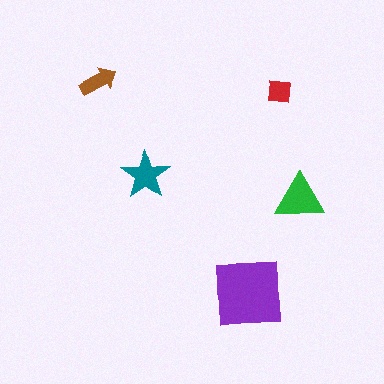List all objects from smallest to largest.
The red square, the brown arrow, the teal star, the green triangle, the purple square.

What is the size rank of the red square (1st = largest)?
5th.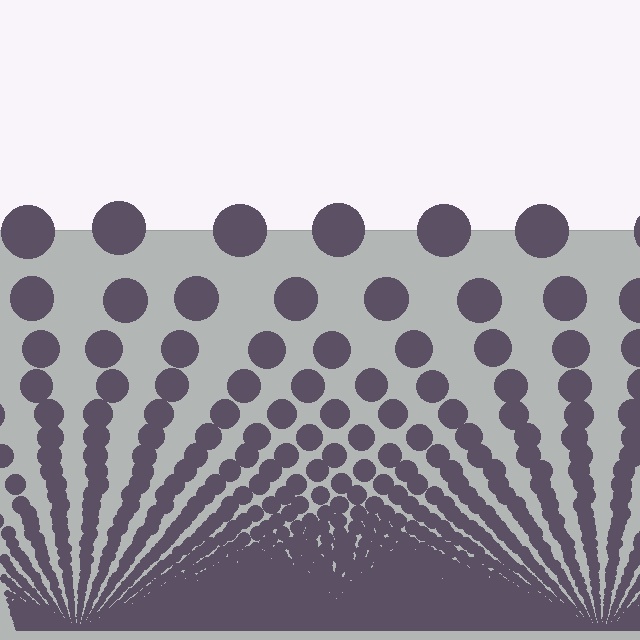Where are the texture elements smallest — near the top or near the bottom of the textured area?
Near the bottom.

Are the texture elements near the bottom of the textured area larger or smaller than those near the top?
Smaller. The gradient is inverted — elements near the bottom are smaller and denser.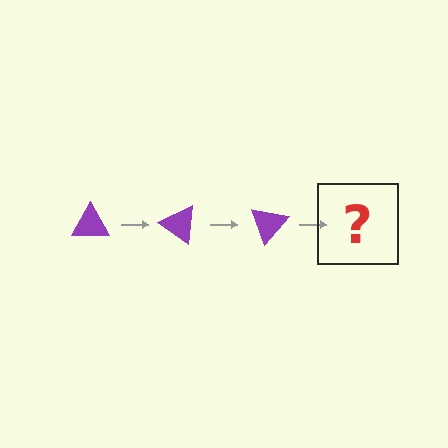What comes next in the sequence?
The next element should be a purple triangle rotated 105 degrees.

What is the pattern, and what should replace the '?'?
The pattern is that the triangle rotates 35 degrees each step. The '?' should be a purple triangle rotated 105 degrees.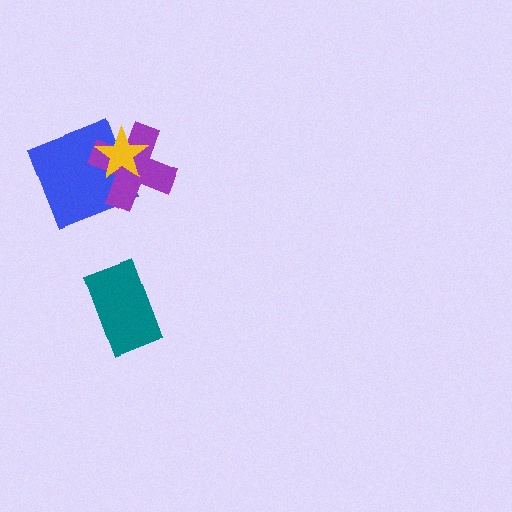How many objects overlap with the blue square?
2 objects overlap with the blue square.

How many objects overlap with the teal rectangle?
0 objects overlap with the teal rectangle.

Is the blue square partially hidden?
Yes, it is partially covered by another shape.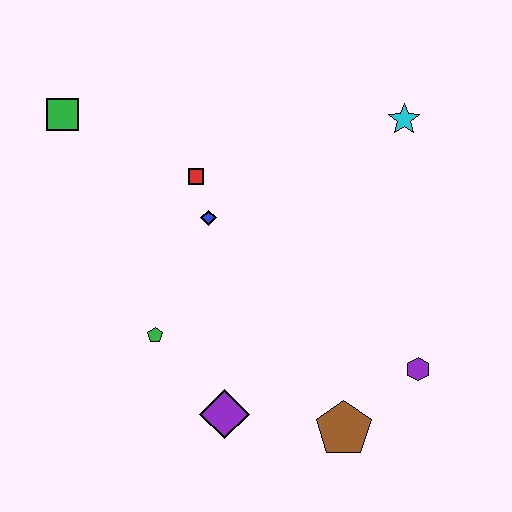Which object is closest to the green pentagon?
The purple diamond is closest to the green pentagon.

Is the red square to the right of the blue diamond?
No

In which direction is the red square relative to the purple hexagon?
The red square is to the left of the purple hexagon.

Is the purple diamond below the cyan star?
Yes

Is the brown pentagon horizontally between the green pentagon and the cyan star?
Yes